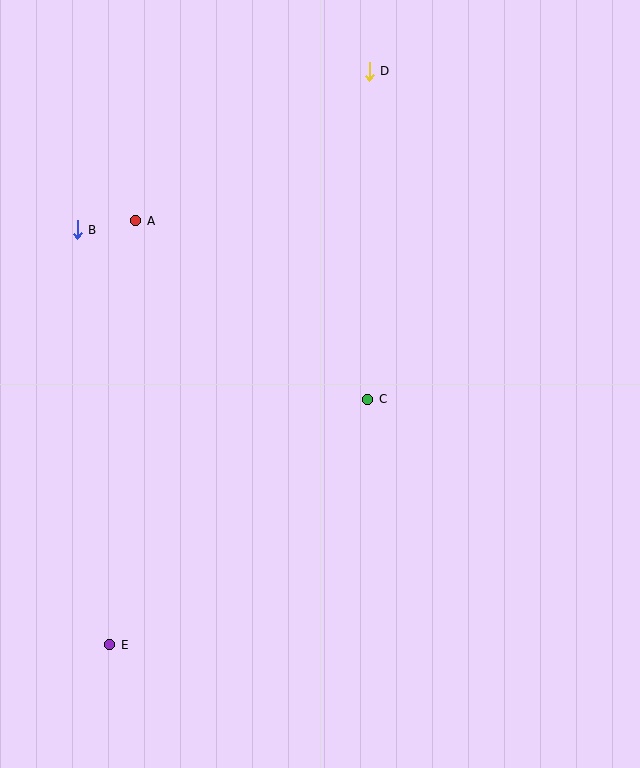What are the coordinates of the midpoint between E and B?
The midpoint between E and B is at (93, 437).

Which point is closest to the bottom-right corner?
Point C is closest to the bottom-right corner.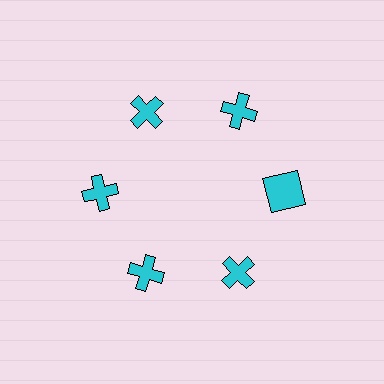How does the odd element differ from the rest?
It has a different shape: square instead of cross.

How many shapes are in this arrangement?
There are 6 shapes arranged in a ring pattern.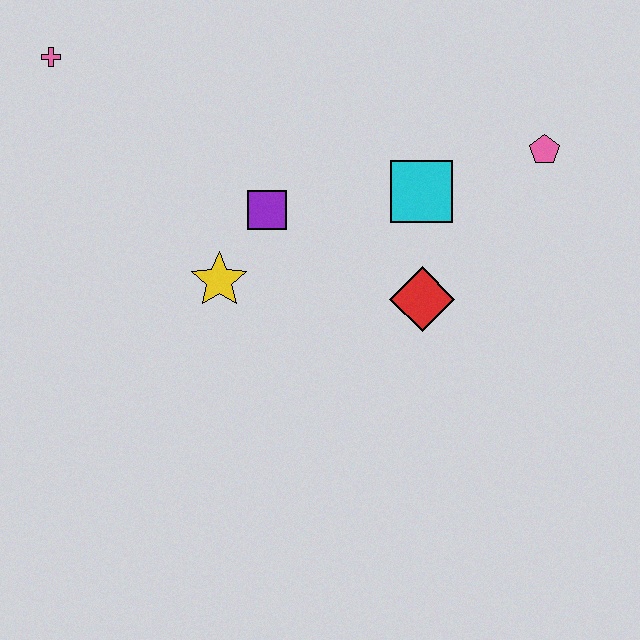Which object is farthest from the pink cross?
The pink pentagon is farthest from the pink cross.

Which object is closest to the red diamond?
The cyan square is closest to the red diamond.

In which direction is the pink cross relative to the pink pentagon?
The pink cross is to the left of the pink pentagon.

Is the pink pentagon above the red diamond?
Yes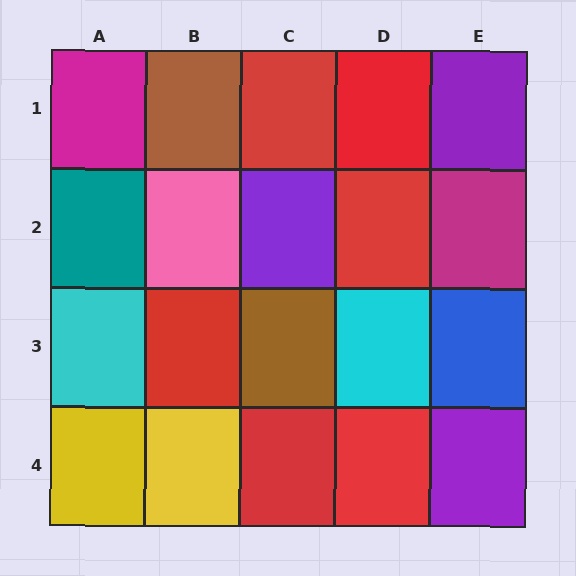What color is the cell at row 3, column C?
Brown.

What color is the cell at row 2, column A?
Teal.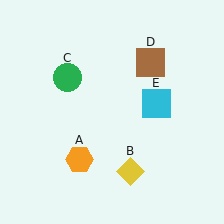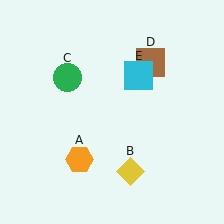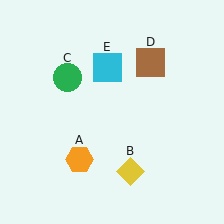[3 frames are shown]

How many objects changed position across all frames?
1 object changed position: cyan square (object E).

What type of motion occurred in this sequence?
The cyan square (object E) rotated counterclockwise around the center of the scene.